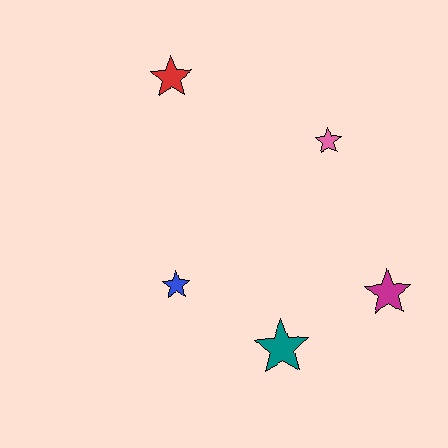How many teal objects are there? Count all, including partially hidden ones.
There is 1 teal object.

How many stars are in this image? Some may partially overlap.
There are 5 stars.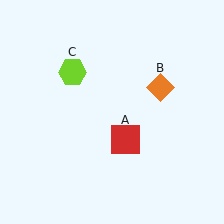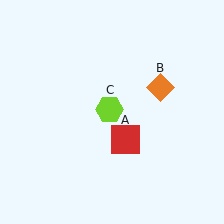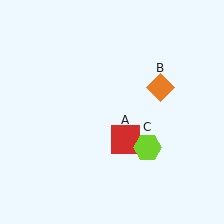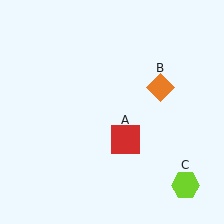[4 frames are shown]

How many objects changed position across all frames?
1 object changed position: lime hexagon (object C).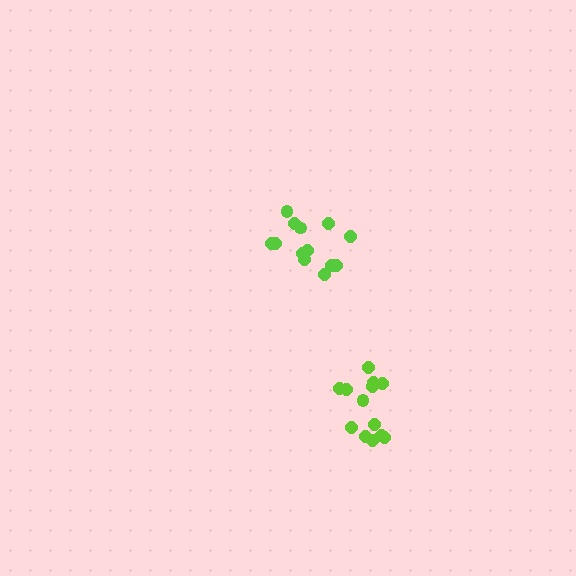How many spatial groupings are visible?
There are 2 spatial groupings.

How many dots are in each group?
Group 1: 13 dots, Group 2: 13 dots (26 total).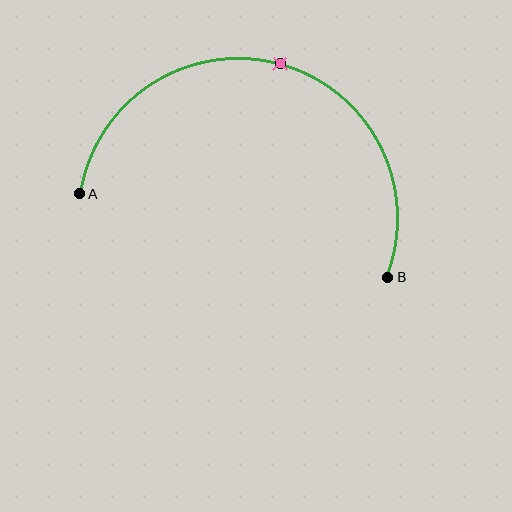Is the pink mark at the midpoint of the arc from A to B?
Yes. The pink mark lies on the arc at equal arc-length from both A and B — it is the arc midpoint.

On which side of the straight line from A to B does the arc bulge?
The arc bulges above the straight line connecting A and B.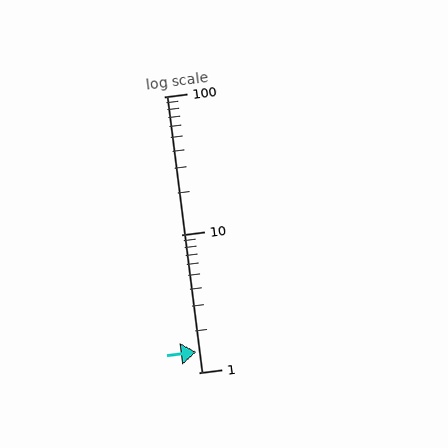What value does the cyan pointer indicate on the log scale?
The pointer indicates approximately 1.4.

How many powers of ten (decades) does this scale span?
The scale spans 2 decades, from 1 to 100.